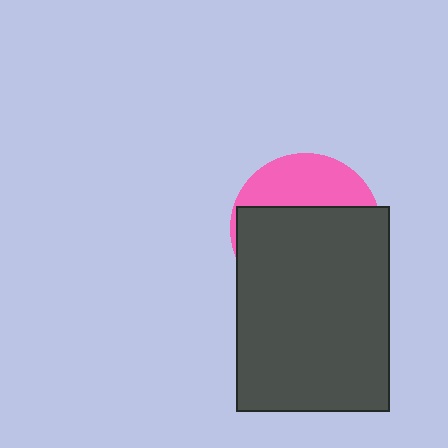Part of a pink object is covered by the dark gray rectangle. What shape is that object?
It is a circle.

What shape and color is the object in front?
The object in front is a dark gray rectangle.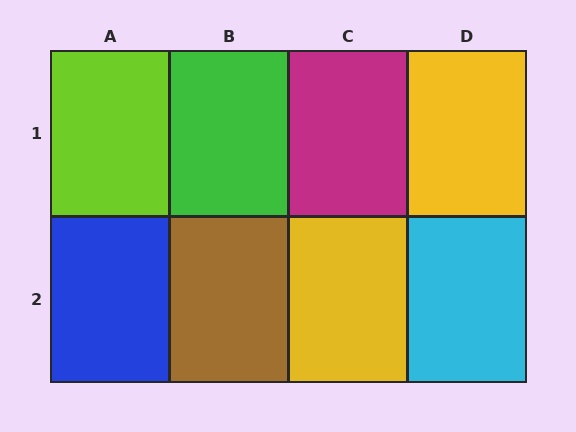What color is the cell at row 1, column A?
Lime.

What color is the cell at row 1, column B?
Green.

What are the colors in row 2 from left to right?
Blue, brown, yellow, cyan.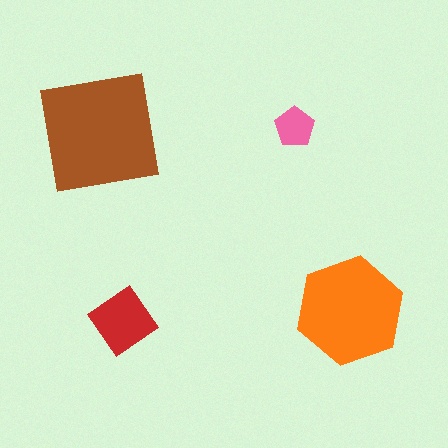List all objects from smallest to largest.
The pink pentagon, the red diamond, the orange hexagon, the brown square.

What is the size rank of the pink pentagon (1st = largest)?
4th.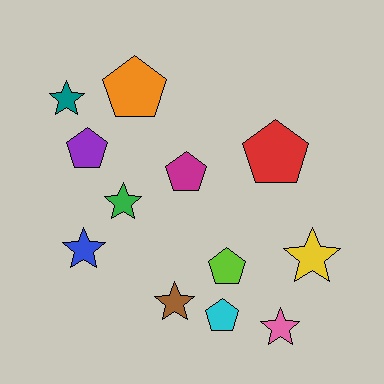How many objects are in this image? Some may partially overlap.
There are 12 objects.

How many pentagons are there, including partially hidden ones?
There are 6 pentagons.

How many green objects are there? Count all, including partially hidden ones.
There is 1 green object.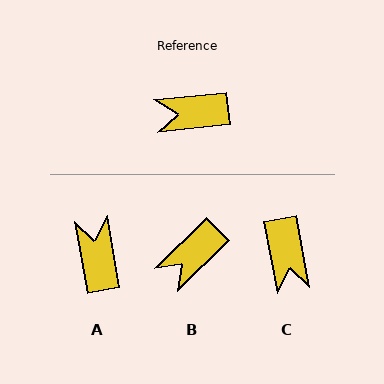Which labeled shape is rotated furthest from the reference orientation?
C, about 94 degrees away.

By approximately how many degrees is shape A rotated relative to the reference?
Approximately 86 degrees clockwise.